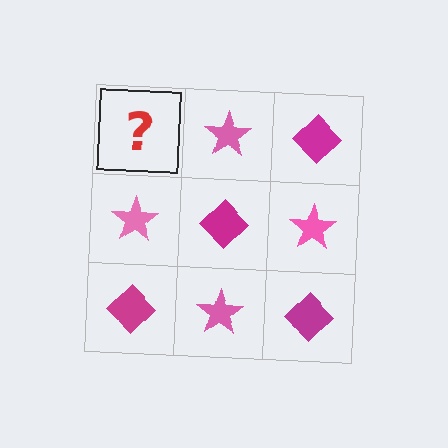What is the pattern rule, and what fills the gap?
The rule is that it alternates magenta diamond and pink star in a checkerboard pattern. The gap should be filled with a magenta diamond.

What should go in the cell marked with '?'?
The missing cell should contain a magenta diamond.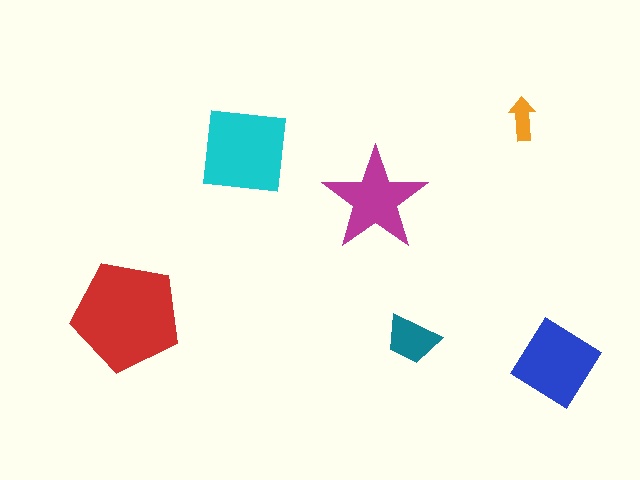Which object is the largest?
The red pentagon.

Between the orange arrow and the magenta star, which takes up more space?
The magenta star.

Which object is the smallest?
The orange arrow.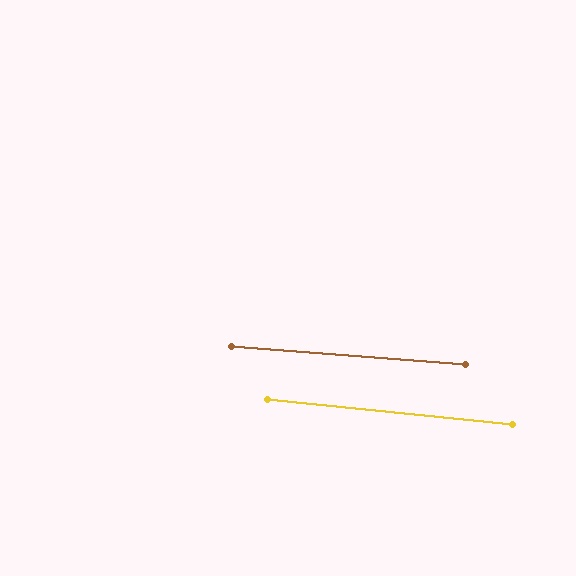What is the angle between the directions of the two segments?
Approximately 1 degree.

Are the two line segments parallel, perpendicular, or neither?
Parallel — their directions differ by only 1.3°.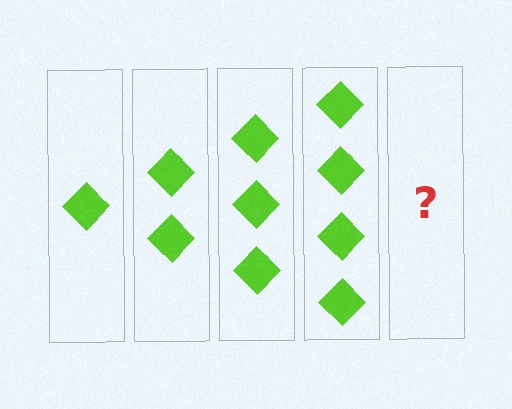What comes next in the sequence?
The next element should be 5 diamonds.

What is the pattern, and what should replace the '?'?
The pattern is that each step adds one more diamond. The '?' should be 5 diamonds.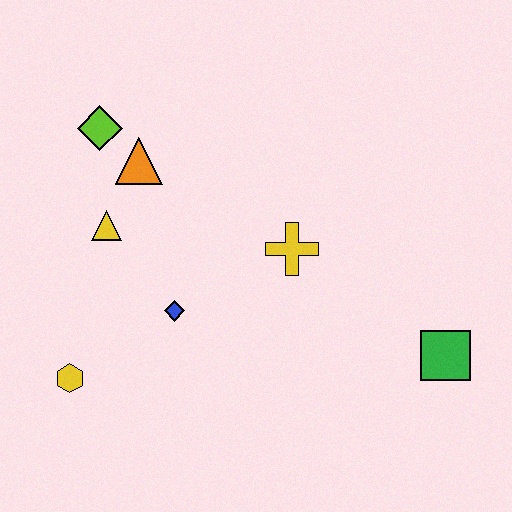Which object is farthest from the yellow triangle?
The green square is farthest from the yellow triangle.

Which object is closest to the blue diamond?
The yellow triangle is closest to the blue diamond.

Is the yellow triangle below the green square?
No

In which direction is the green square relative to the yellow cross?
The green square is to the right of the yellow cross.